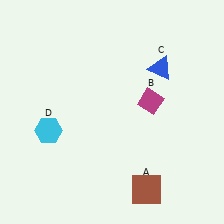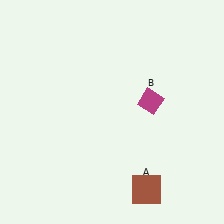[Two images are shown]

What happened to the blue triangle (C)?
The blue triangle (C) was removed in Image 2. It was in the top-right area of Image 1.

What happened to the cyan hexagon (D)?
The cyan hexagon (D) was removed in Image 2. It was in the bottom-left area of Image 1.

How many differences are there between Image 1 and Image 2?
There are 2 differences between the two images.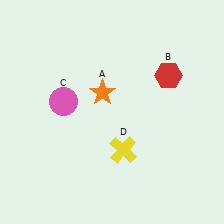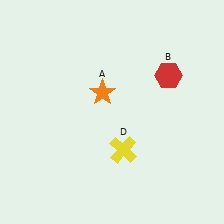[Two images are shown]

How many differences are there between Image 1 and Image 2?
There is 1 difference between the two images.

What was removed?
The pink circle (C) was removed in Image 2.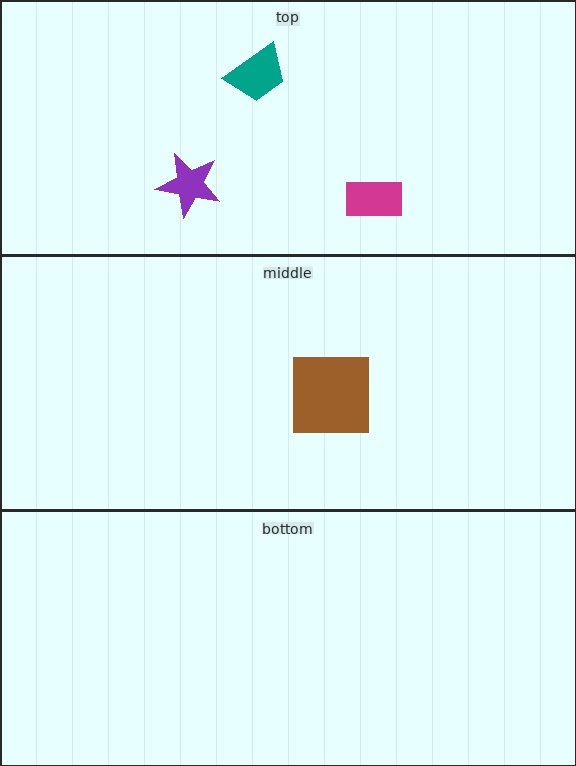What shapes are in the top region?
The purple star, the teal trapezoid, the magenta rectangle.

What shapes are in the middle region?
The brown square.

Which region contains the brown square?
The middle region.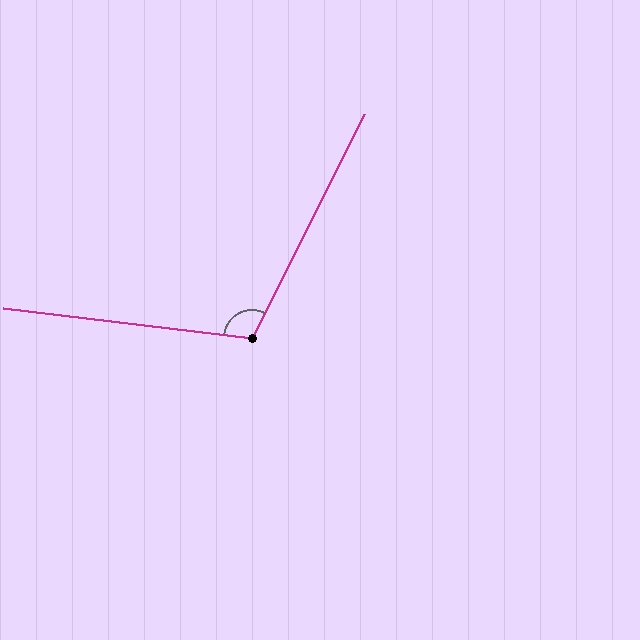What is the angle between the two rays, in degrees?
Approximately 110 degrees.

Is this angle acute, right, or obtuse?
It is obtuse.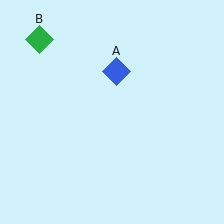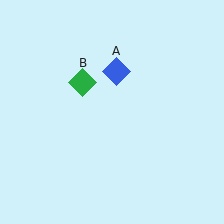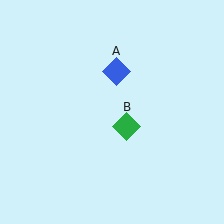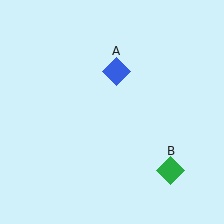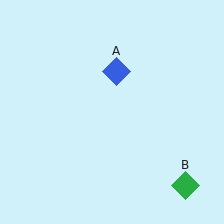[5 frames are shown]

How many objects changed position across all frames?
1 object changed position: green diamond (object B).